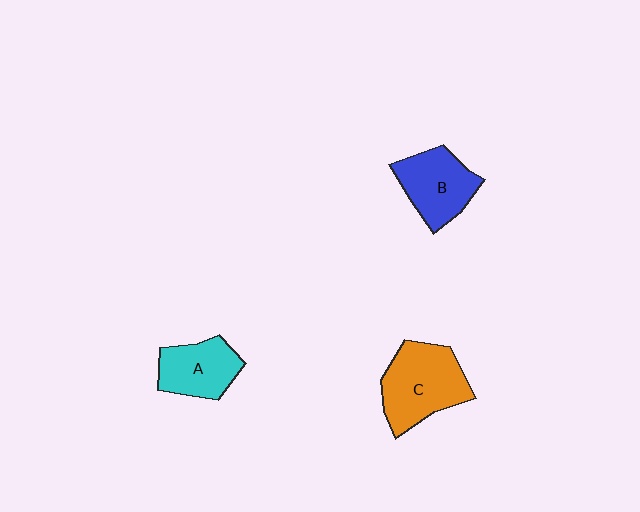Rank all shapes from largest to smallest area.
From largest to smallest: C (orange), B (blue), A (cyan).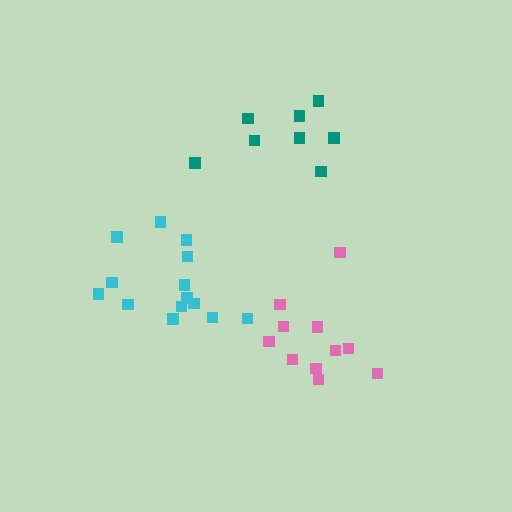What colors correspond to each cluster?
The clusters are colored: pink, teal, cyan.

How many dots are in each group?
Group 1: 11 dots, Group 2: 8 dots, Group 3: 14 dots (33 total).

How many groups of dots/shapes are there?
There are 3 groups.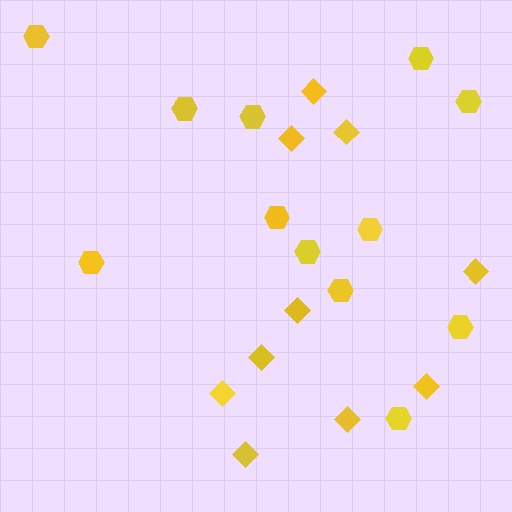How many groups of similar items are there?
There are 2 groups: one group of diamonds (10) and one group of hexagons (12).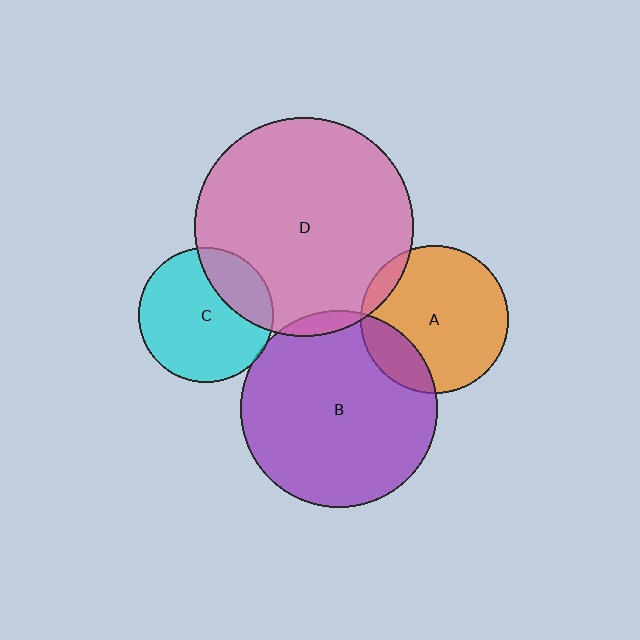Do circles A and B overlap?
Yes.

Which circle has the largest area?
Circle D (pink).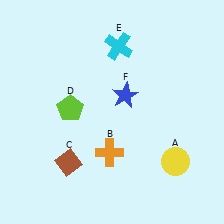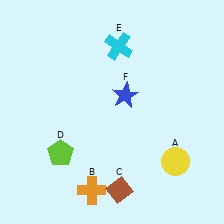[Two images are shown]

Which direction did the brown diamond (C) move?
The brown diamond (C) moved right.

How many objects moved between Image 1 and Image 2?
3 objects moved between the two images.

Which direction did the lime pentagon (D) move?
The lime pentagon (D) moved down.